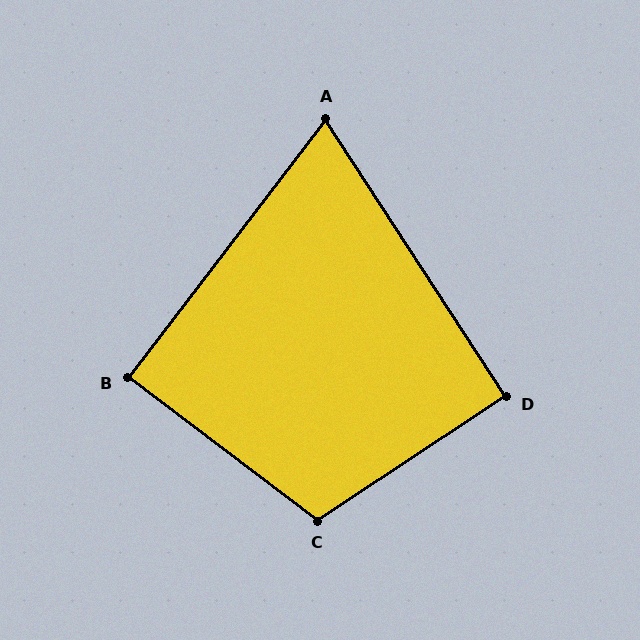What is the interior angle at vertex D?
Approximately 90 degrees (approximately right).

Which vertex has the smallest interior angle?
A, at approximately 71 degrees.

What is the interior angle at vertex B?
Approximately 90 degrees (approximately right).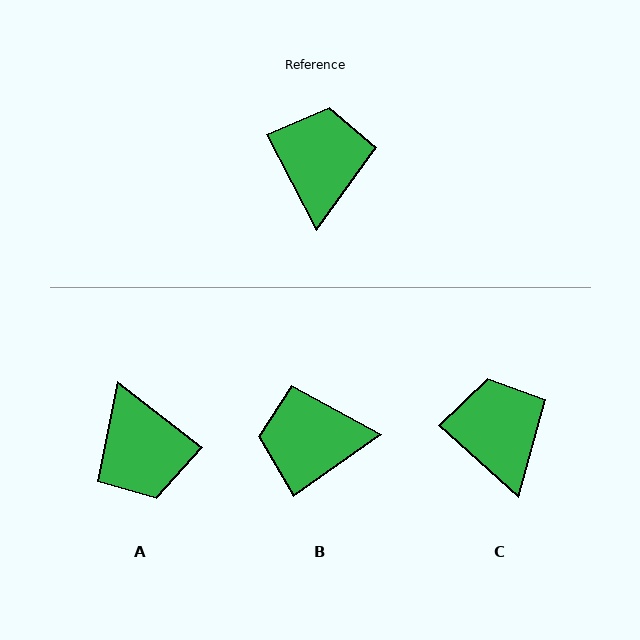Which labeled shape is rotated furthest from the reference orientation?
A, about 155 degrees away.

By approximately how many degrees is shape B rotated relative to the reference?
Approximately 97 degrees counter-clockwise.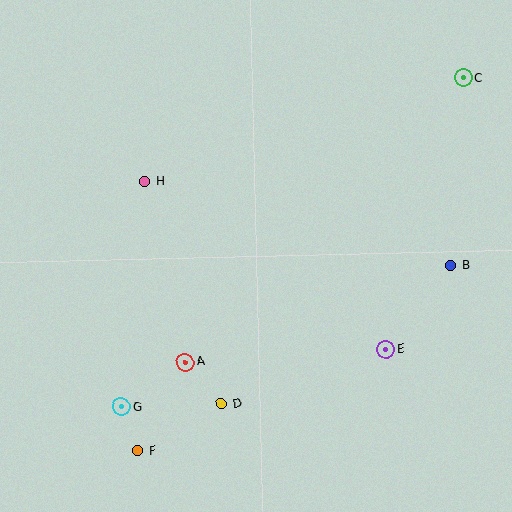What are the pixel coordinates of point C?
Point C is at (463, 78).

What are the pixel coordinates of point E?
Point E is at (386, 349).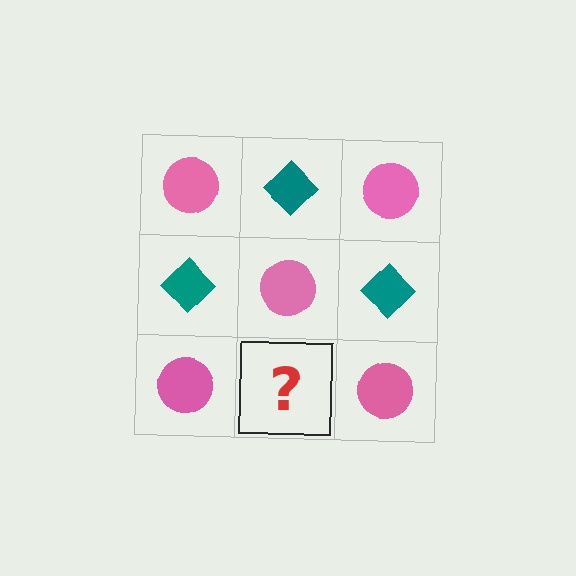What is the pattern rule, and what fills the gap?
The rule is that it alternates pink circle and teal diamond in a checkerboard pattern. The gap should be filled with a teal diamond.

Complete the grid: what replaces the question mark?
The question mark should be replaced with a teal diamond.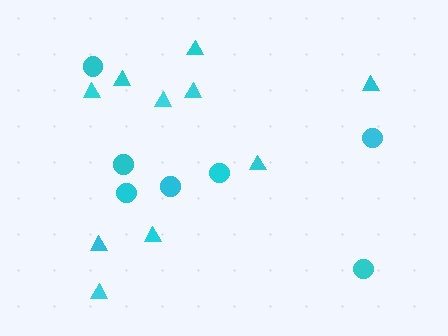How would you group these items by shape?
There are 2 groups: one group of circles (7) and one group of triangles (10).